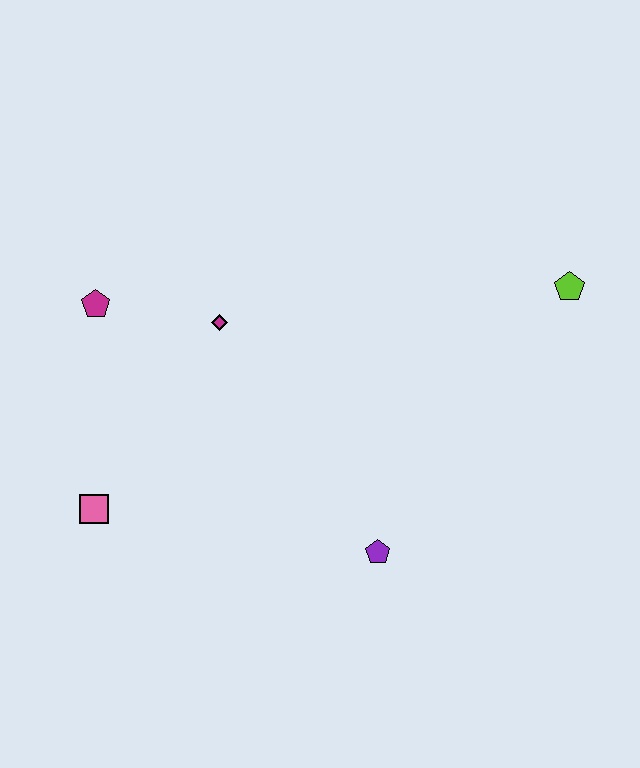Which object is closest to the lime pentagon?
The purple pentagon is closest to the lime pentagon.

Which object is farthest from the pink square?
The lime pentagon is farthest from the pink square.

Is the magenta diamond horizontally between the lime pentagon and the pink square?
Yes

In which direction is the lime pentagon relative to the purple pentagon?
The lime pentagon is above the purple pentagon.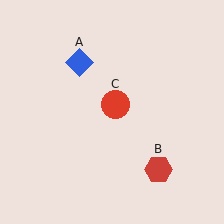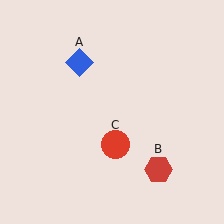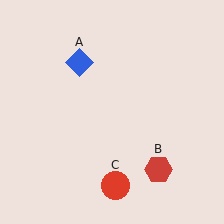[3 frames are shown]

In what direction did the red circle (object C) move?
The red circle (object C) moved down.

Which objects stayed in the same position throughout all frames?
Blue diamond (object A) and red hexagon (object B) remained stationary.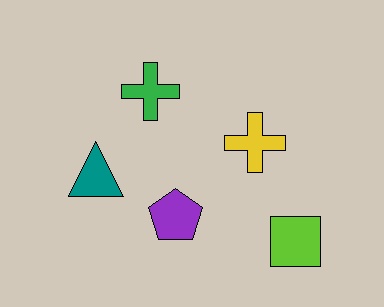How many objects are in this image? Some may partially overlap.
There are 5 objects.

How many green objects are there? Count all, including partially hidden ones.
There is 1 green object.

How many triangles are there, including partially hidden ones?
There is 1 triangle.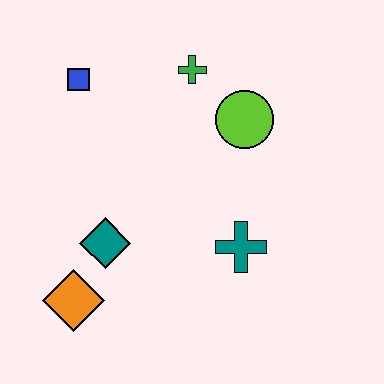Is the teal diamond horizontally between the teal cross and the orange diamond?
Yes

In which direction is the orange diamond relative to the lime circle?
The orange diamond is below the lime circle.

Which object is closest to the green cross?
The lime circle is closest to the green cross.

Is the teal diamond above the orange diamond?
Yes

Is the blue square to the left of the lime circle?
Yes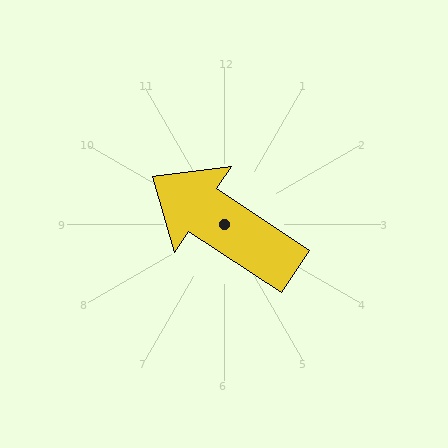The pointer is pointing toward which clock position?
Roughly 10 o'clock.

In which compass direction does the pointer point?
Northwest.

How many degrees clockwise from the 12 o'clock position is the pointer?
Approximately 304 degrees.